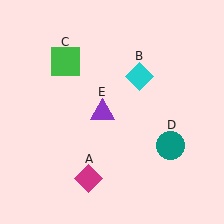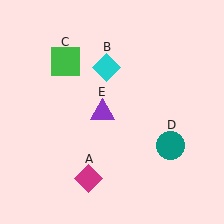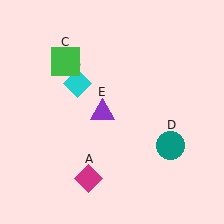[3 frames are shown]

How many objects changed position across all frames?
1 object changed position: cyan diamond (object B).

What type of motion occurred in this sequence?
The cyan diamond (object B) rotated counterclockwise around the center of the scene.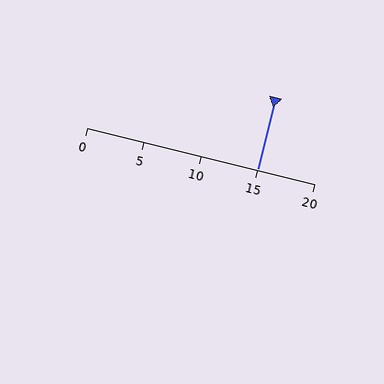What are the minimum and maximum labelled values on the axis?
The axis runs from 0 to 20.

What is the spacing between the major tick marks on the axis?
The major ticks are spaced 5 apart.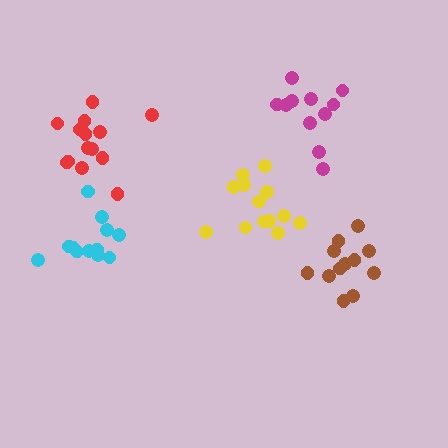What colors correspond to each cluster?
The clusters are colored: cyan, yellow, red, brown, magenta.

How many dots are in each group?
Group 1: 12 dots, Group 2: 13 dots, Group 3: 14 dots, Group 4: 12 dots, Group 5: 11 dots (62 total).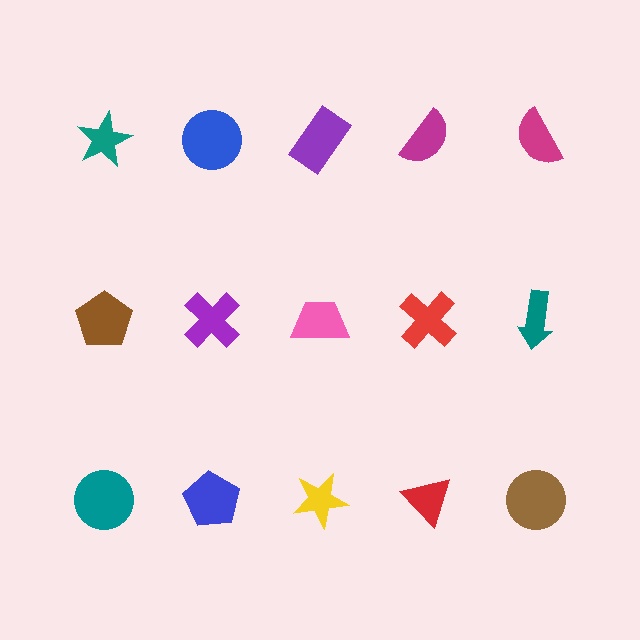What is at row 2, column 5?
A teal arrow.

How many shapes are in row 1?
5 shapes.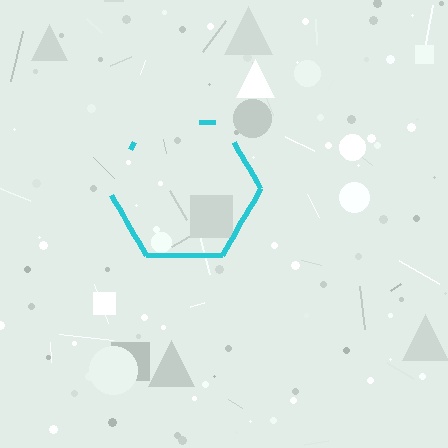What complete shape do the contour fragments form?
The contour fragments form a hexagon.